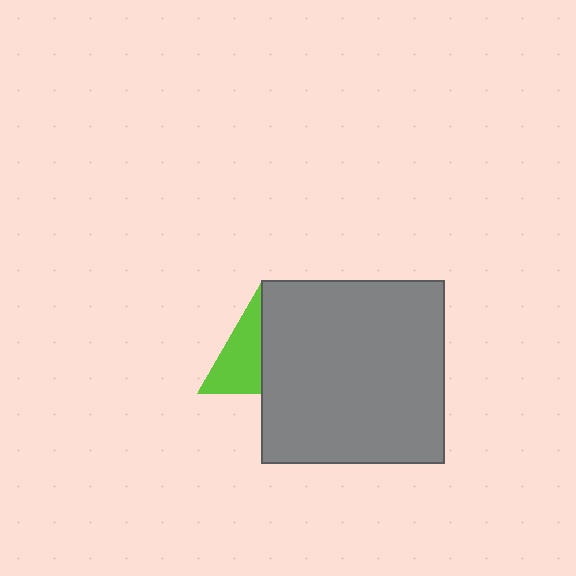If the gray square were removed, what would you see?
You would see the complete lime triangle.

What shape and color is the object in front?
The object in front is a gray square.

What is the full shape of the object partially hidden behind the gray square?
The partially hidden object is a lime triangle.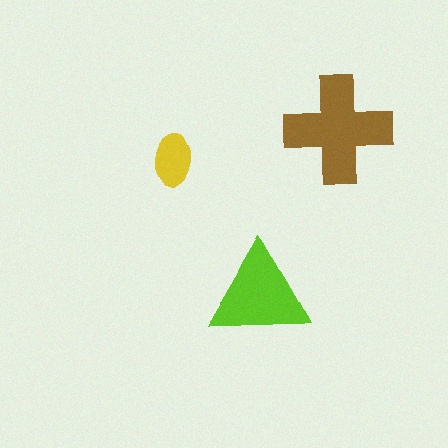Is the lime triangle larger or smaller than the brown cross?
Smaller.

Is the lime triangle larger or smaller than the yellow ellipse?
Larger.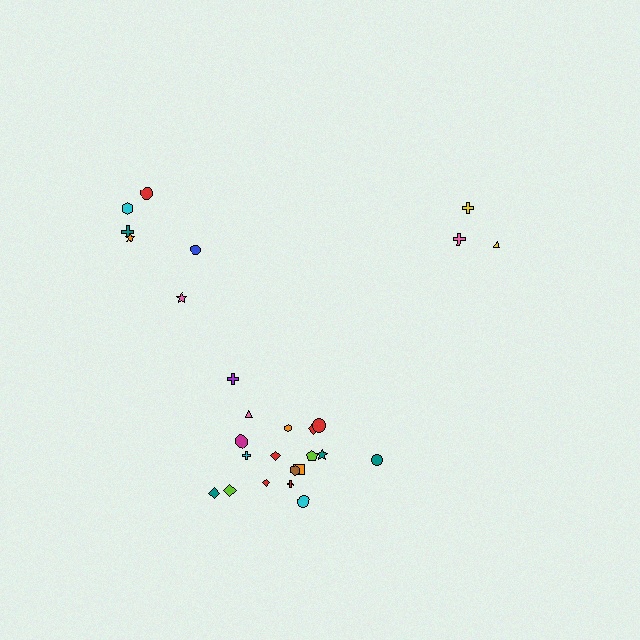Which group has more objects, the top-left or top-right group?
The top-left group.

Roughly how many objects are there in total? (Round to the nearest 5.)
Roughly 25 objects in total.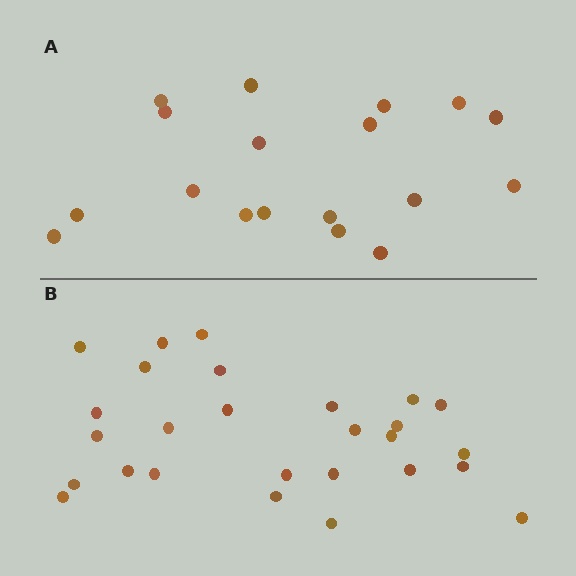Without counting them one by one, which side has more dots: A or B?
Region B (the bottom region) has more dots.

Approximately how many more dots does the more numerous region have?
Region B has roughly 8 or so more dots than region A.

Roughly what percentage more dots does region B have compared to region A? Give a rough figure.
About 50% more.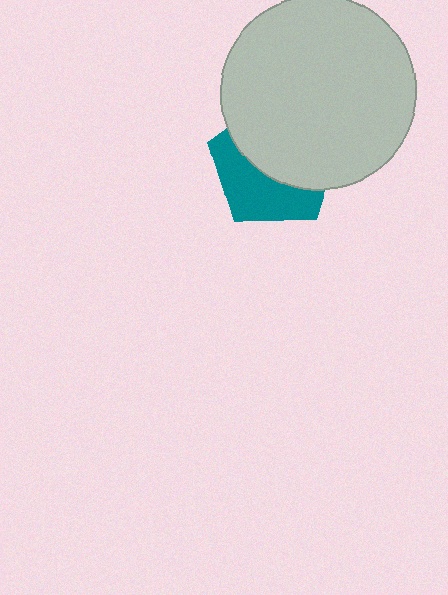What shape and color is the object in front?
The object in front is a light gray circle.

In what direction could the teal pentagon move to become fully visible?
The teal pentagon could move down. That would shift it out from behind the light gray circle entirely.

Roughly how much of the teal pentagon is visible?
A small part of it is visible (roughly 43%).